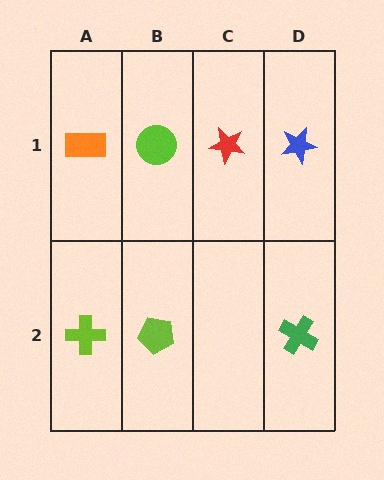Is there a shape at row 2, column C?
No, that cell is empty.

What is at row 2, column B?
A lime pentagon.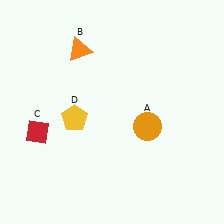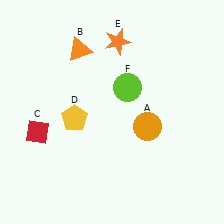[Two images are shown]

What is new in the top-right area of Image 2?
An orange star (E) was added in the top-right area of Image 2.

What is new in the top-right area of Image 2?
A lime circle (F) was added in the top-right area of Image 2.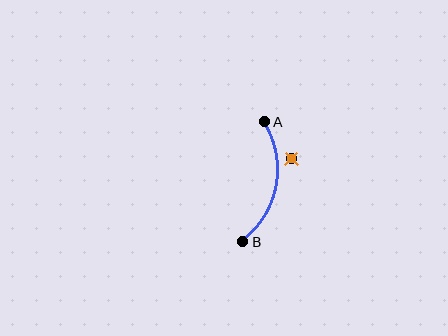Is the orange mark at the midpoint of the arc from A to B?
No — the orange mark does not lie on the arc at all. It sits slightly outside the curve.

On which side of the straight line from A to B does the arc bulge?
The arc bulges to the right of the straight line connecting A and B.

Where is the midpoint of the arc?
The arc midpoint is the point on the curve farthest from the straight line joining A and B. It sits to the right of that line.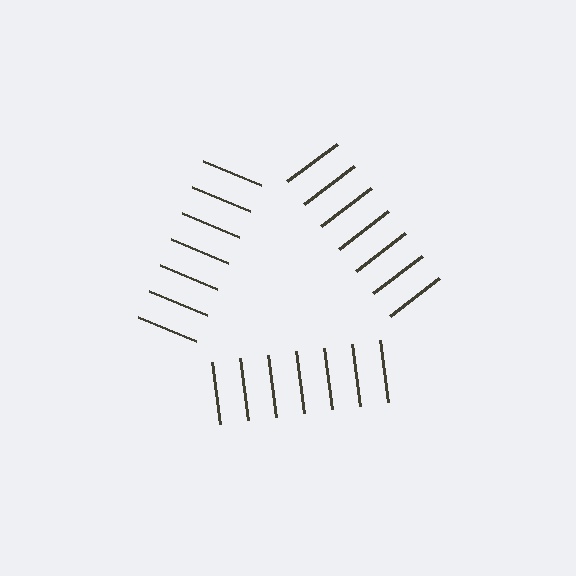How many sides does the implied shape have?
3 sides — the line-ends trace a triangle.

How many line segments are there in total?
21 — 7 along each of the 3 edges.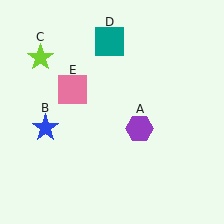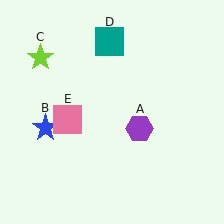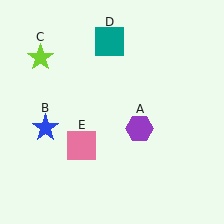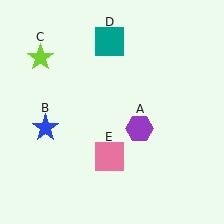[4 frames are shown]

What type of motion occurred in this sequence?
The pink square (object E) rotated counterclockwise around the center of the scene.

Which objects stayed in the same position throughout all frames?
Purple hexagon (object A) and blue star (object B) and lime star (object C) and teal square (object D) remained stationary.